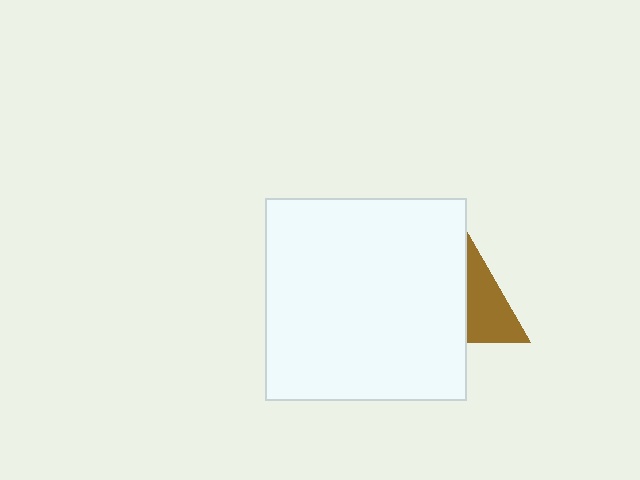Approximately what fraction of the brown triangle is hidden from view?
Roughly 55% of the brown triangle is hidden behind the white square.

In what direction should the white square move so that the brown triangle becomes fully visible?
The white square should move left. That is the shortest direction to clear the overlap and leave the brown triangle fully visible.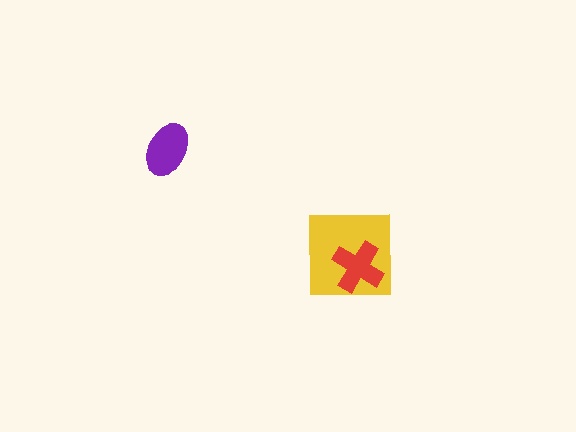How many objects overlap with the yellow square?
1 object overlaps with the yellow square.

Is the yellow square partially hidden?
Yes, it is partially covered by another shape.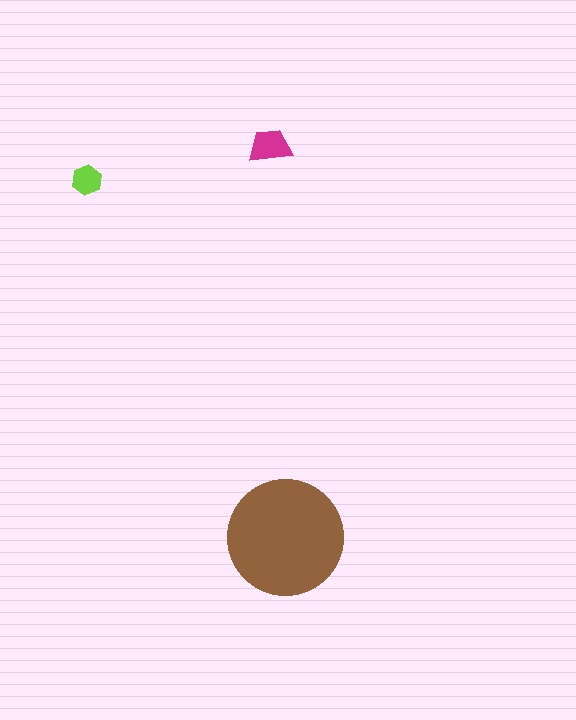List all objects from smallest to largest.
The lime hexagon, the magenta trapezoid, the brown circle.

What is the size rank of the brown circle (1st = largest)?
1st.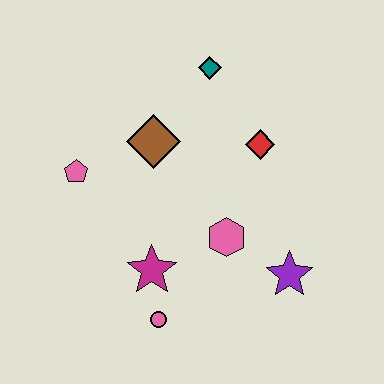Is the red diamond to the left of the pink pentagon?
No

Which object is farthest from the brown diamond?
The purple star is farthest from the brown diamond.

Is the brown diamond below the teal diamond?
Yes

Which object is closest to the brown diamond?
The pink pentagon is closest to the brown diamond.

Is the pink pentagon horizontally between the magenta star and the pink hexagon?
No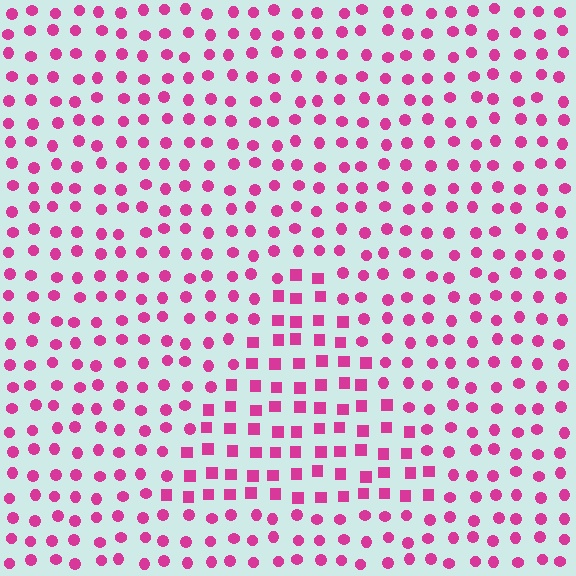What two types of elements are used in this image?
The image uses squares inside the triangle region and circles outside it.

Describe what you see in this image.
The image is filled with small magenta elements arranged in a uniform grid. A triangle-shaped region contains squares, while the surrounding area contains circles. The boundary is defined purely by the change in element shape.